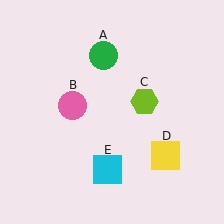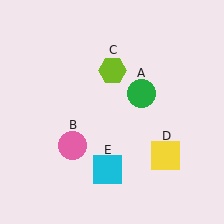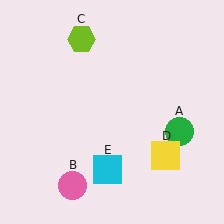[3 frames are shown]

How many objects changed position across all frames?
3 objects changed position: green circle (object A), pink circle (object B), lime hexagon (object C).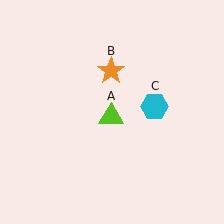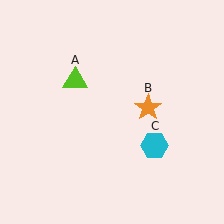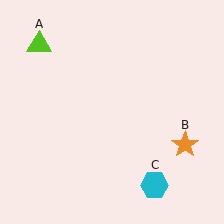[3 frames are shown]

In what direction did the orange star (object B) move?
The orange star (object B) moved down and to the right.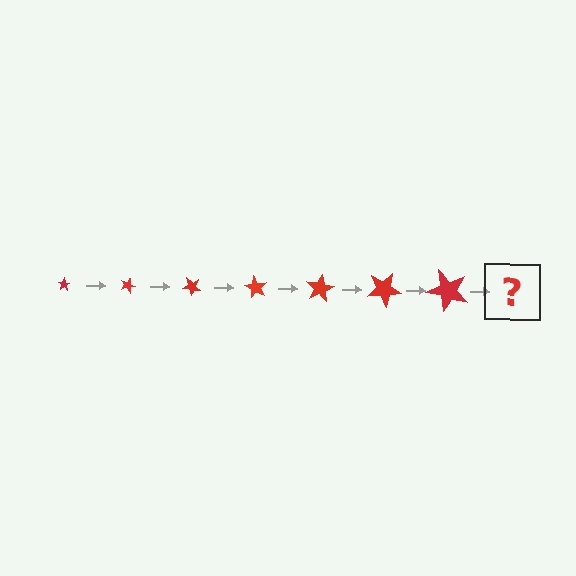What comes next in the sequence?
The next element should be a star, larger than the previous one and rotated 140 degrees from the start.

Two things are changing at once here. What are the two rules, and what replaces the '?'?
The two rules are that the star grows larger each step and it rotates 20 degrees each step. The '?' should be a star, larger than the previous one and rotated 140 degrees from the start.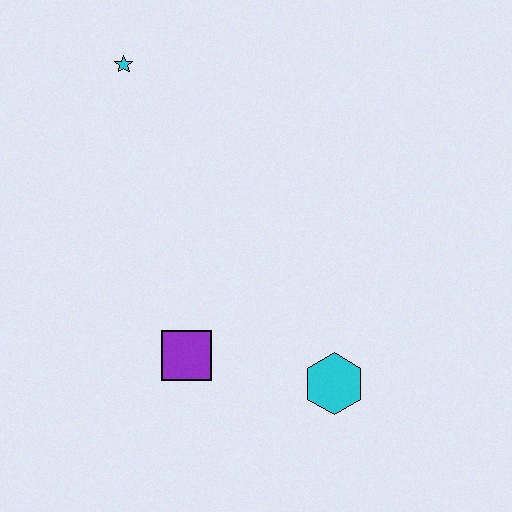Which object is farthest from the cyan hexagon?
The cyan star is farthest from the cyan hexagon.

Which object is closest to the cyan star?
The purple square is closest to the cyan star.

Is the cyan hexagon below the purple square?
Yes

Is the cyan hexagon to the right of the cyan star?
Yes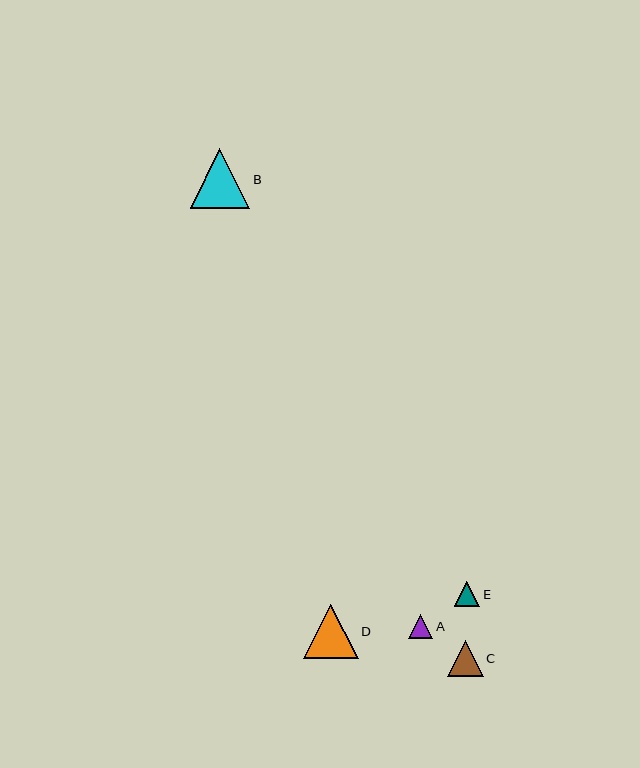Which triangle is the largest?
Triangle B is the largest with a size of approximately 60 pixels.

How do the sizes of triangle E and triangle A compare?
Triangle E and triangle A are approximately the same size.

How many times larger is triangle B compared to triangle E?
Triangle B is approximately 2.4 times the size of triangle E.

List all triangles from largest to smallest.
From largest to smallest: B, D, C, E, A.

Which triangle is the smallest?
Triangle A is the smallest with a size of approximately 24 pixels.